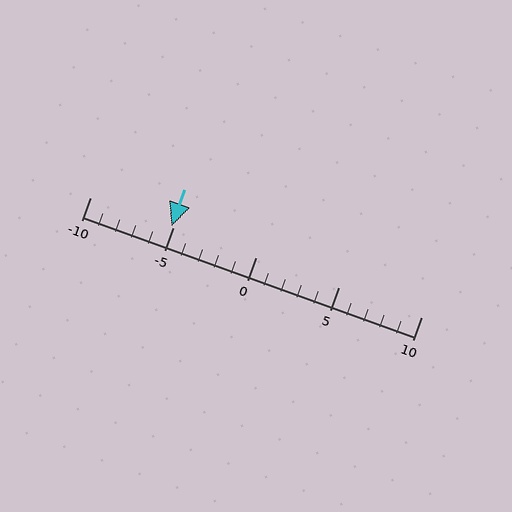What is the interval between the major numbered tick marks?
The major tick marks are spaced 5 units apart.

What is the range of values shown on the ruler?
The ruler shows values from -10 to 10.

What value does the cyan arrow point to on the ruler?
The cyan arrow points to approximately -5.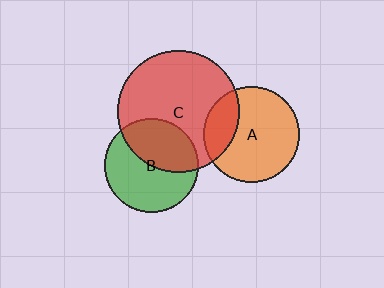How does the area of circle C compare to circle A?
Approximately 1.6 times.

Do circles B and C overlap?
Yes.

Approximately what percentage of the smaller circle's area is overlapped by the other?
Approximately 45%.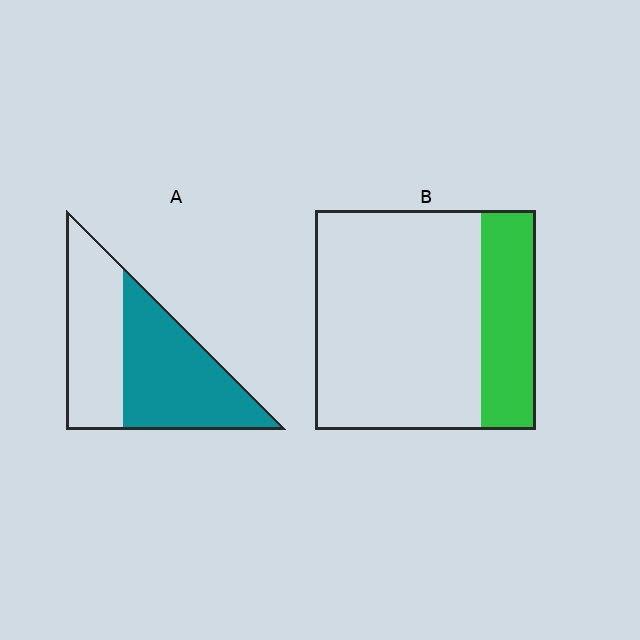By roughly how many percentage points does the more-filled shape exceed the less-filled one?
By roughly 30 percentage points (A over B).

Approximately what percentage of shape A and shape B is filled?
A is approximately 55% and B is approximately 25%.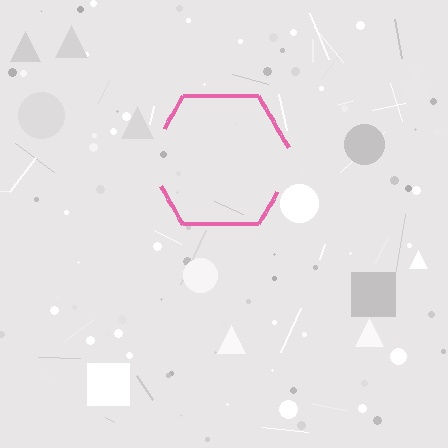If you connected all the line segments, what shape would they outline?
They would outline a hexagon.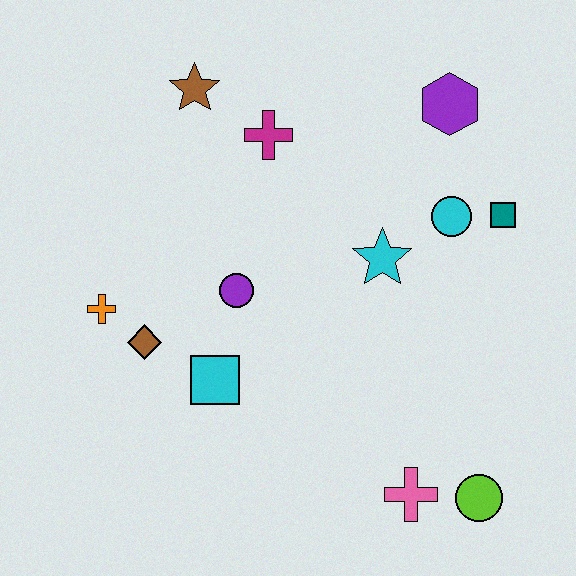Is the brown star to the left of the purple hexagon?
Yes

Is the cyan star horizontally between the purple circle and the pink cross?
Yes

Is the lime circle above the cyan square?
No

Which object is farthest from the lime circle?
The brown star is farthest from the lime circle.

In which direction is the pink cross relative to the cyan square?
The pink cross is to the right of the cyan square.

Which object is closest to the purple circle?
The cyan square is closest to the purple circle.